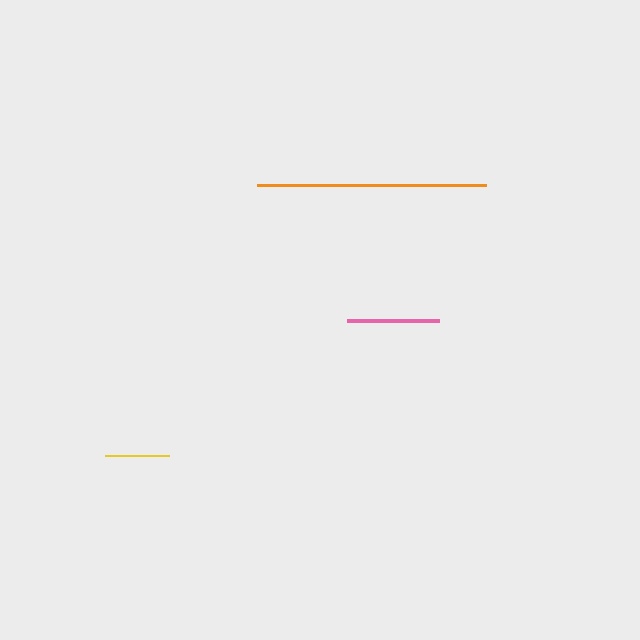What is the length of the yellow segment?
The yellow segment is approximately 65 pixels long.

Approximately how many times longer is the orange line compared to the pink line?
The orange line is approximately 2.5 times the length of the pink line.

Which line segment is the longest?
The orange line is the longest at approximately 229 pixels.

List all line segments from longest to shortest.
From longest to shortest: orange, pink, yellow.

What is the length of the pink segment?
The pink segment is approximately 92 pixels long.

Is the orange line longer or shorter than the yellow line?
The orange line is longer than the yellow line.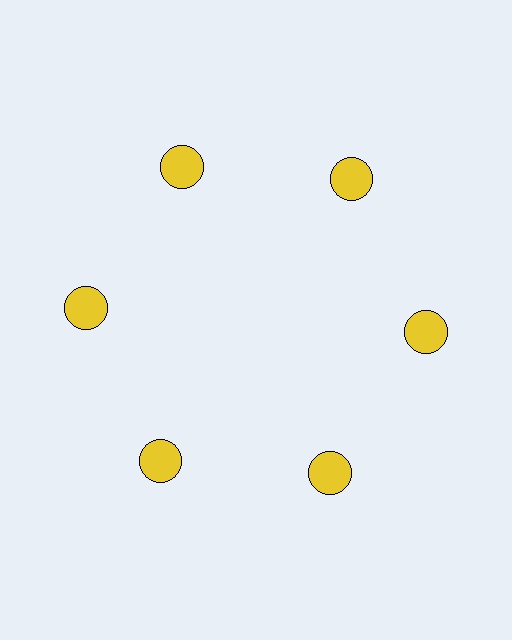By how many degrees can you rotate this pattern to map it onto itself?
The pattern maps onto itself every 60 degrees of rotation.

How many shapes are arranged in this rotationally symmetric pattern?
There are 6 shapes, arranged in 6 groups of 1.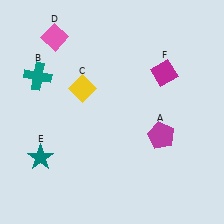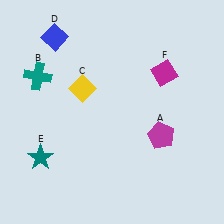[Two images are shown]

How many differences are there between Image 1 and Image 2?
There is 1 difference between the two images.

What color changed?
The diamond (D) changed from pink in Image 1 to blue in Image 2.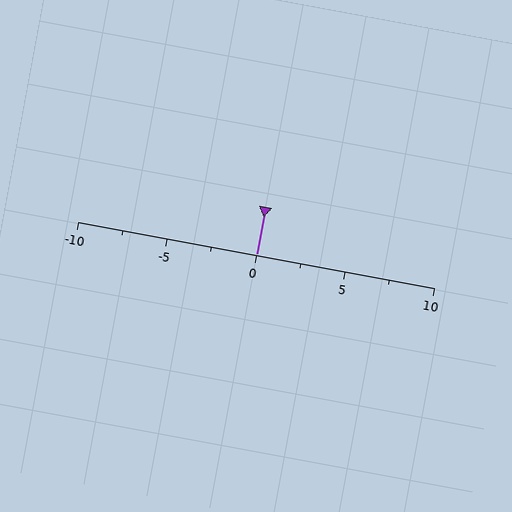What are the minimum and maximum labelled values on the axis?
The axis runs from -10 to 10.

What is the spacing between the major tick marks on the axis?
The major ticks are spaced 5 apart.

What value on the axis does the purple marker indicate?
The marker indicates approximately 0.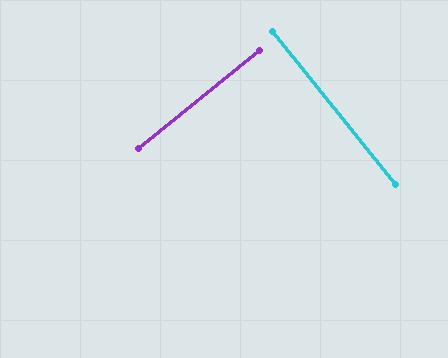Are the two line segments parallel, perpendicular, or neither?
Perpendicular — they meet at approximately 90°.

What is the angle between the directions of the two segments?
Approximately 90 degrees.